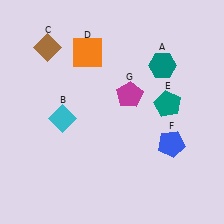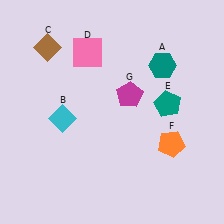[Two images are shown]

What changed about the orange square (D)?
In Image 1, D is orange. In Image 2, it changed to pink.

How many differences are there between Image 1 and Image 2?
There are 2 differences between the two images.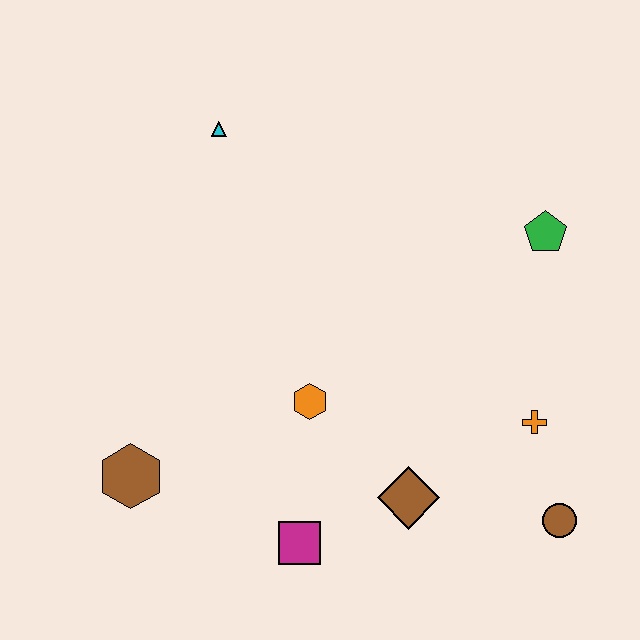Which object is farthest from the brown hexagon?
The green pentagon is farthest from the brown hexagon.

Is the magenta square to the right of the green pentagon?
No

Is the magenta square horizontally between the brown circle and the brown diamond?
No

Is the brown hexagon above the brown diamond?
Yes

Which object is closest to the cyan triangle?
The orange hexagon is closest to the cyan triangle.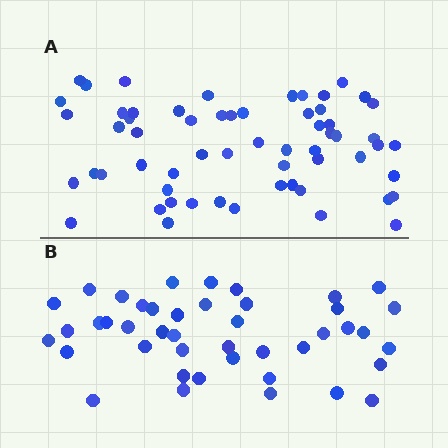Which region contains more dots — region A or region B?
Region A (the top region) has more dots.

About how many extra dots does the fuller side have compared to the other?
Region A has approximately 15 more dots than region B.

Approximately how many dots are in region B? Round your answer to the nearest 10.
About 40 dots. (The exact count is 43, which rounds to 40.)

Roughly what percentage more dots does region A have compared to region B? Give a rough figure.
About 40% more.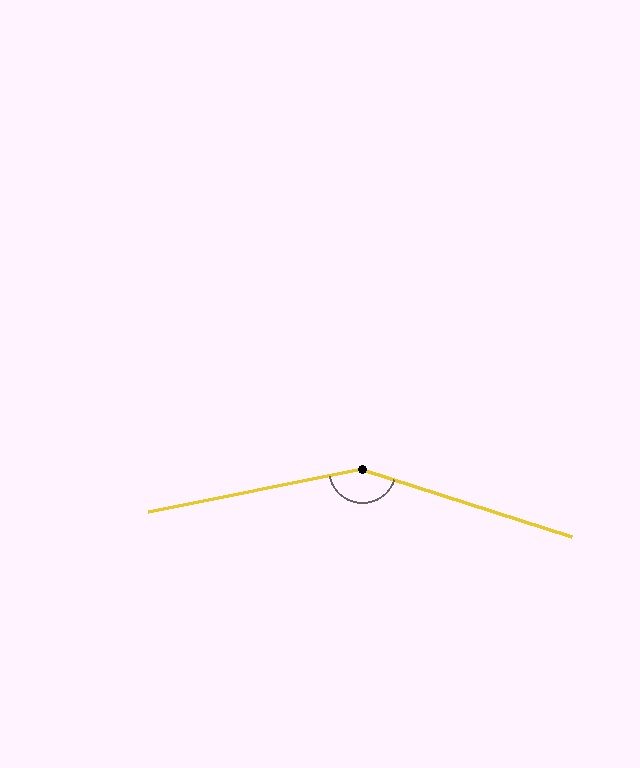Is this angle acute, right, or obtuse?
It is obtuse.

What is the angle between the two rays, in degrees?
Approximately 151 degrees.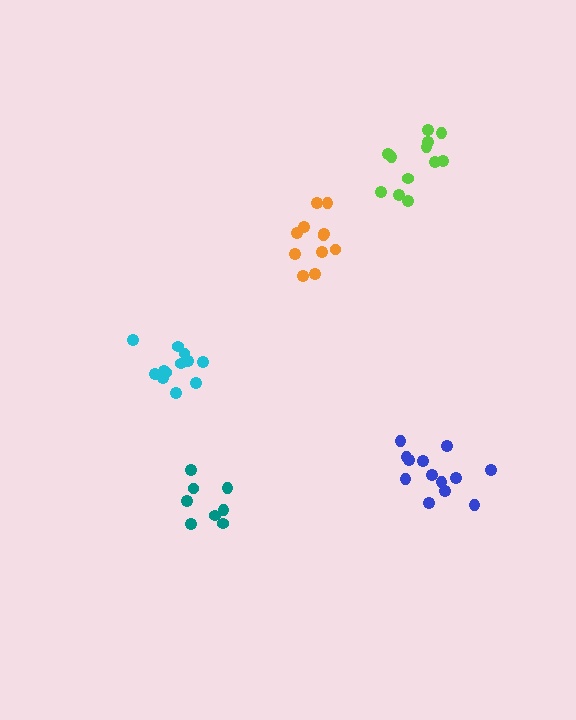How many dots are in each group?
Group 1: 8 dots, Group 2: 12 dots, Group 3: 13 dots, Group 4: 13 dots, Group 5: 11 dots (57 total).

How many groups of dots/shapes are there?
There are 5 groups.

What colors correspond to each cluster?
The clusters are colored: teal, lime, cyan, blue, orange.